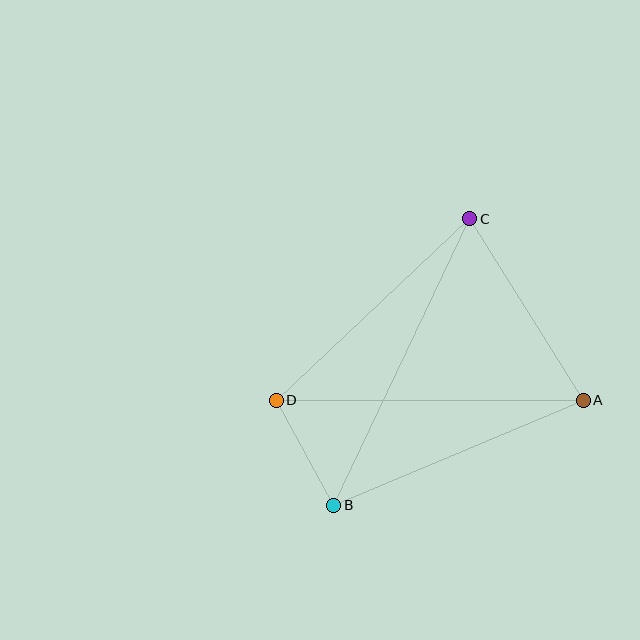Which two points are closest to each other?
Points B and D are closest to each other.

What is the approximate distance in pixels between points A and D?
The distance between A and D is approximately 307 pixels.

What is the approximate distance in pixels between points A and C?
The distance between A and C is approximately 214 pixels.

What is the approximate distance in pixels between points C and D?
The distance between C and D is approximately 265 pixels.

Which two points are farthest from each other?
Points B and C are farthest from each other.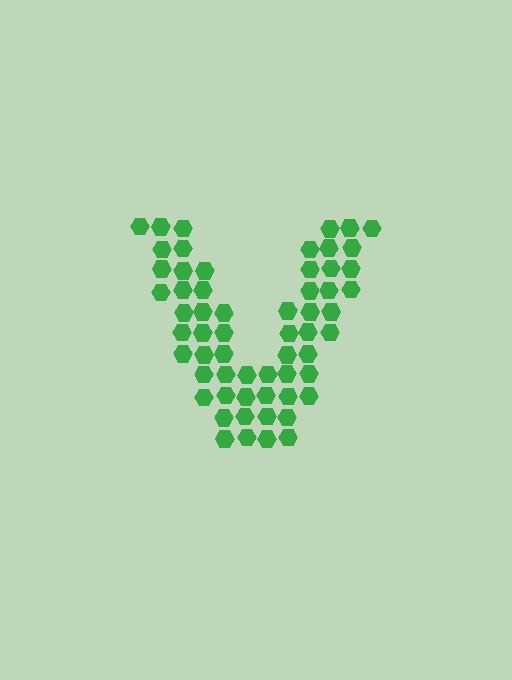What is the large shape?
The large shape is the letter V.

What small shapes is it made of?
It is made of small hexagons.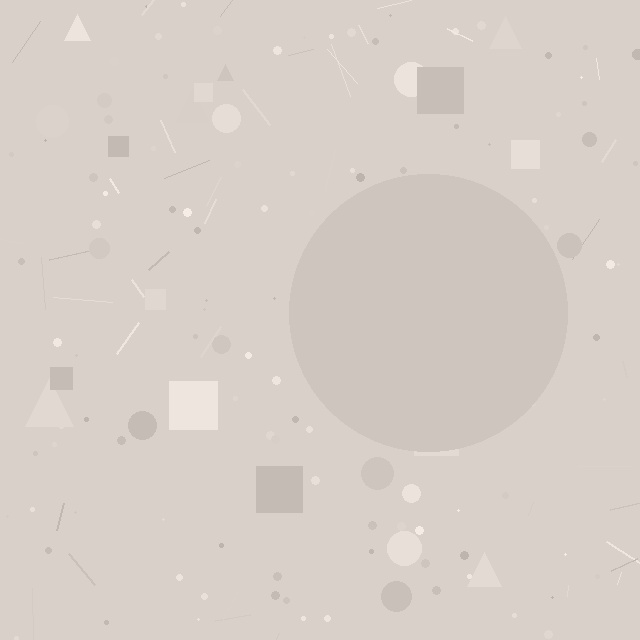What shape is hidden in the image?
A circle is hidden in the image.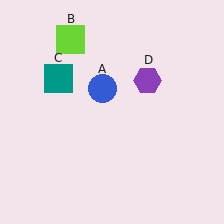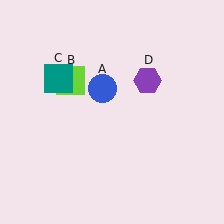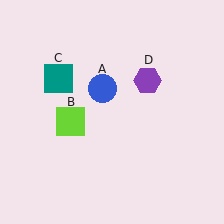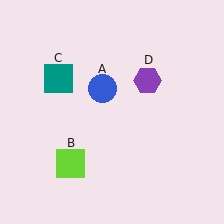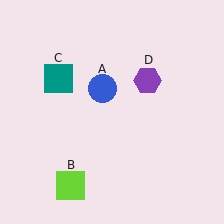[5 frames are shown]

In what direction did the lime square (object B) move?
The lime square (object B) moved down.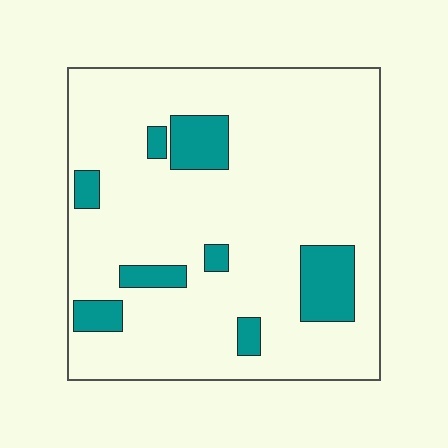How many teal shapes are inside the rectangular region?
8.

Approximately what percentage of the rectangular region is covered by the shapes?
Approximately 15%.